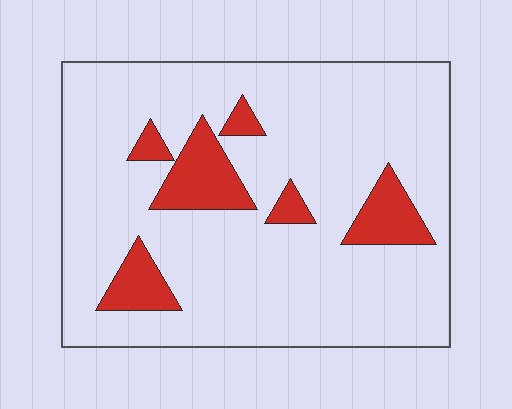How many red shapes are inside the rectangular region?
6.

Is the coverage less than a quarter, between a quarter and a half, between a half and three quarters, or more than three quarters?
Less than a quarter.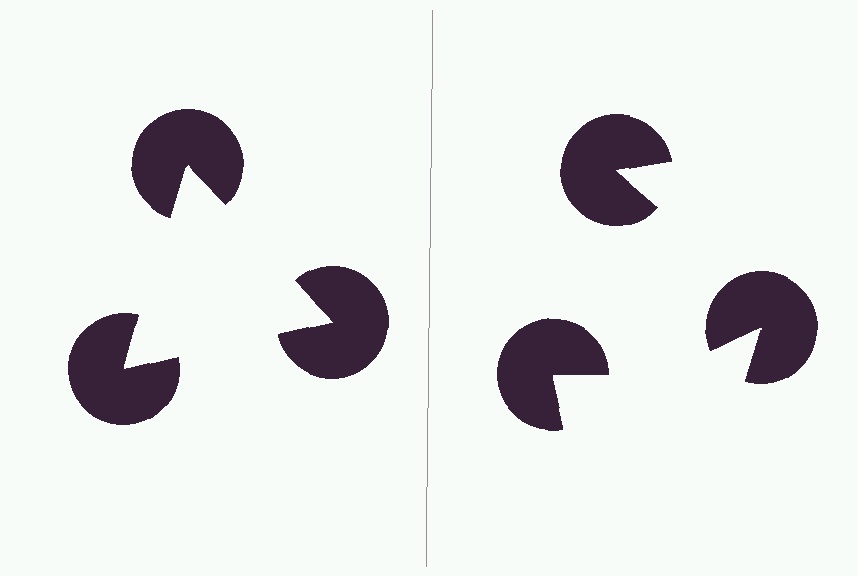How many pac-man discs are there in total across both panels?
6 — 3 on each side.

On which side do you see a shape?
An illusory triangle appears on the left side. On the right side the wedge cuts are rotated, so no coherent shape forms.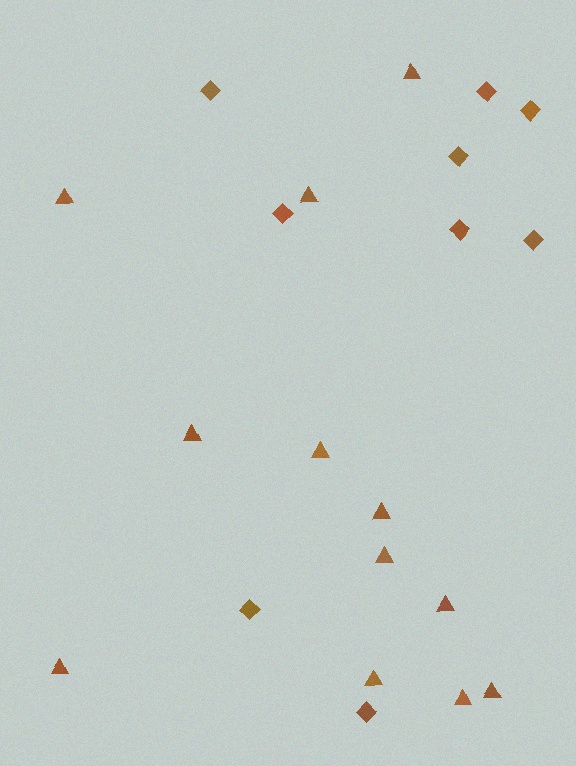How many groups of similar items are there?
There are 2 groups: one group of diamonds (9) and one group of triangles (12).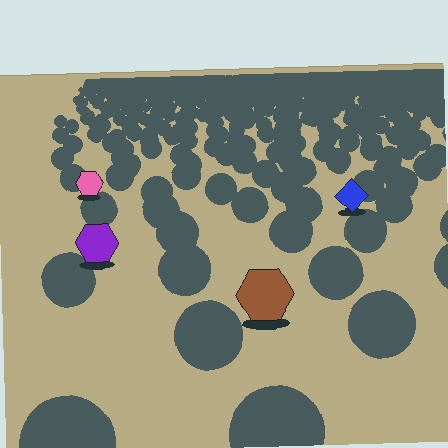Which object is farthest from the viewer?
The pink hexagon is farthest from the viewer. It appears smaller and the ground texture around it is denser.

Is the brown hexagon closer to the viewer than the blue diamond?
Yes. The brown hexagon is closer — you can tell from the texture gradient: the ground texture is coarser near it.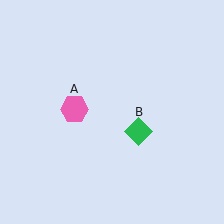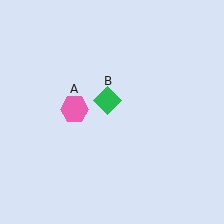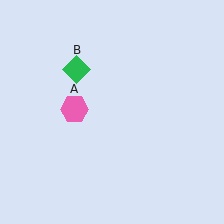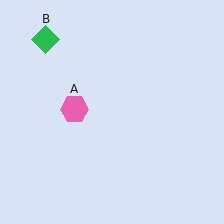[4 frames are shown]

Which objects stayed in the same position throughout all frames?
Pink hexagon (object A) remained stationary.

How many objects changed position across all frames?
1 object changed position: green diamond (object B).